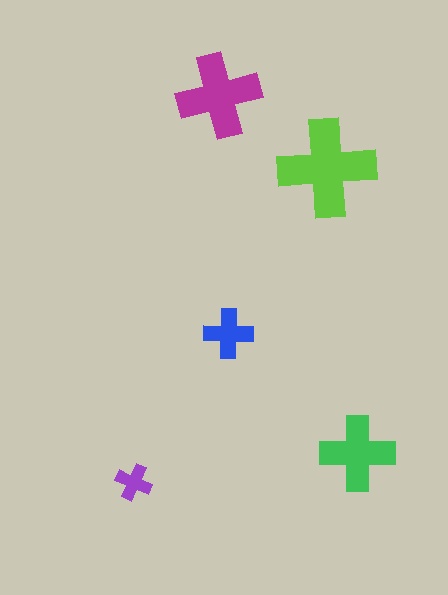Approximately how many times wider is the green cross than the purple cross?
About 2 times wider.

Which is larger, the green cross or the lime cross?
The lime one.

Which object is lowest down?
The purple cross is bottommost.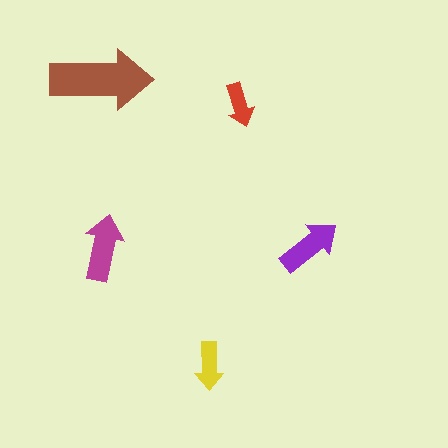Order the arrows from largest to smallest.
the brown one, the magenta one, the purple one, the yellow one, the red one.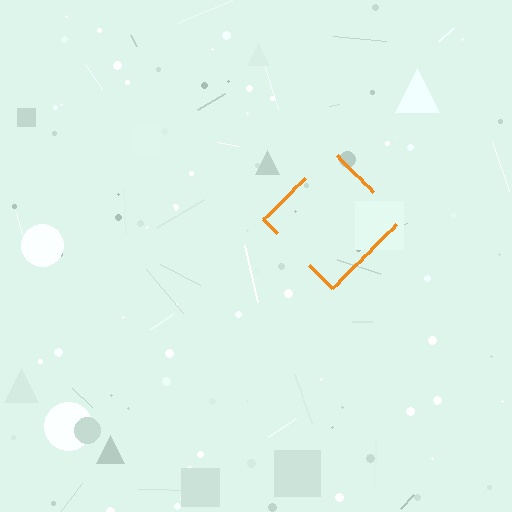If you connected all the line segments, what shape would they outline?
They would outline a diamond.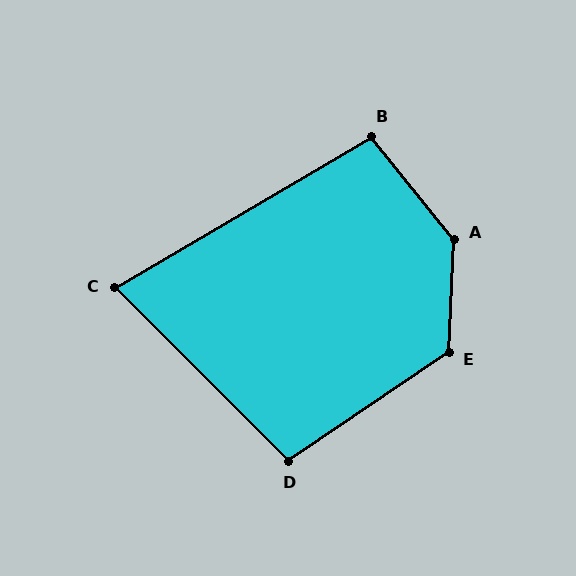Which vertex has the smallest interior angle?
C, at approximately 75 degrees.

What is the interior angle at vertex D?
Approximately 101 degrees (obtuse).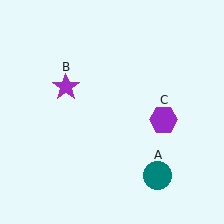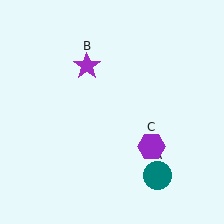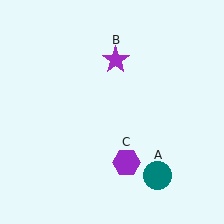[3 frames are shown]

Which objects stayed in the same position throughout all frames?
Teal circle (object A) remained stationary.